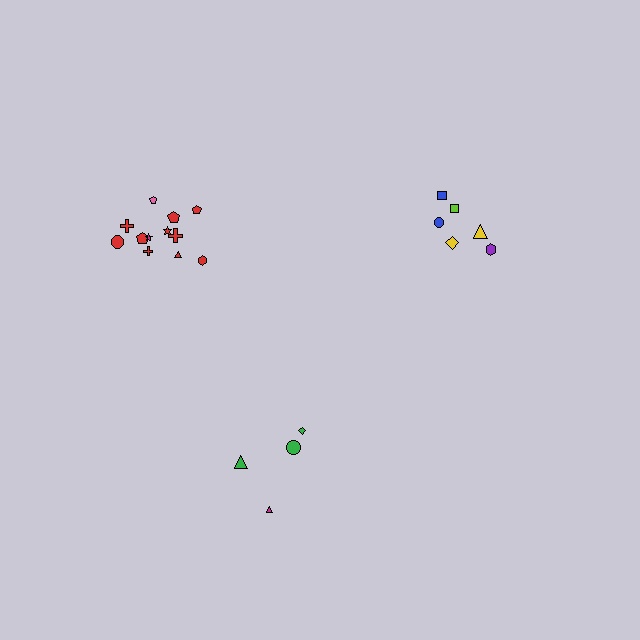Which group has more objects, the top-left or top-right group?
The top-left group.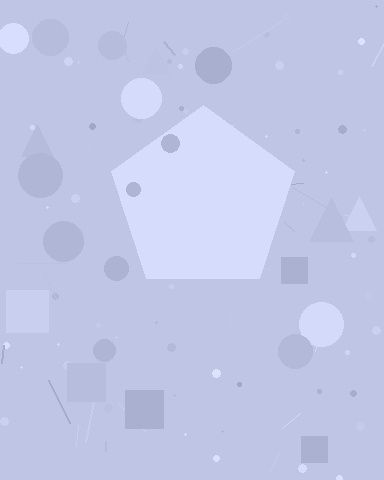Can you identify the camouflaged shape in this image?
The camouflaged shape is a pentagon.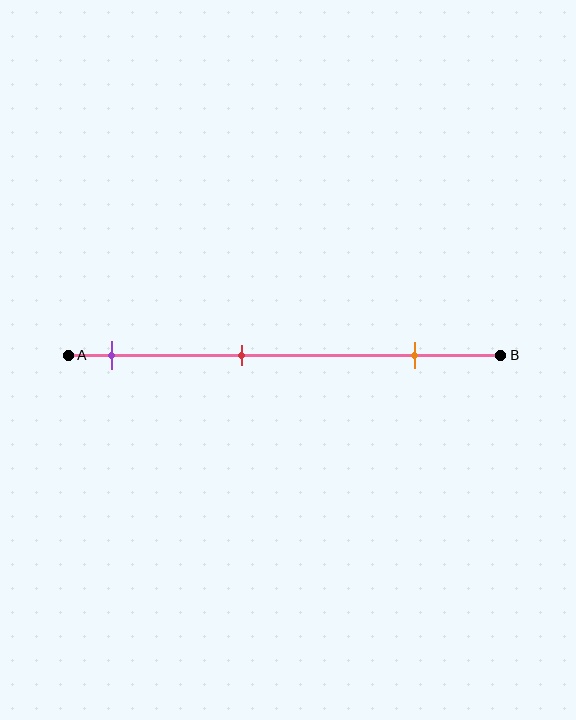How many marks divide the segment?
There are 3 marks dividing the segment.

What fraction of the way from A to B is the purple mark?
The purple mark is approximately 10% (0.1) of the way from A to B.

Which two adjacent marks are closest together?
The purple and red marks are the closest adjacent pair.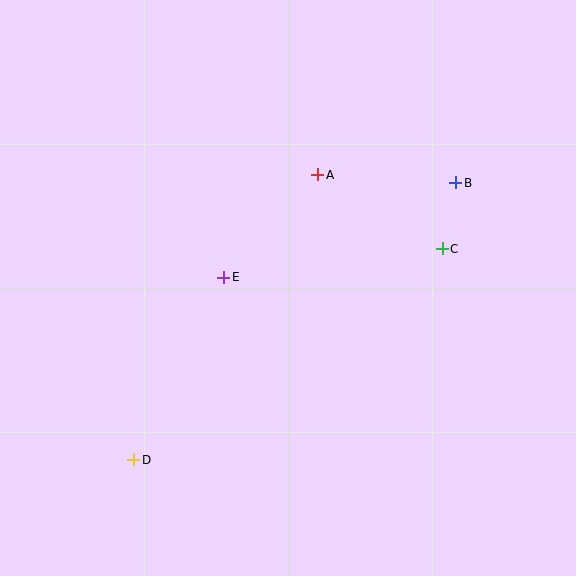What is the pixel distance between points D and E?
The distance between D and E is 204 pixels.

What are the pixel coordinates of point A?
Point A is at (318, 175).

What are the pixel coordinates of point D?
Point D is at (134, 460).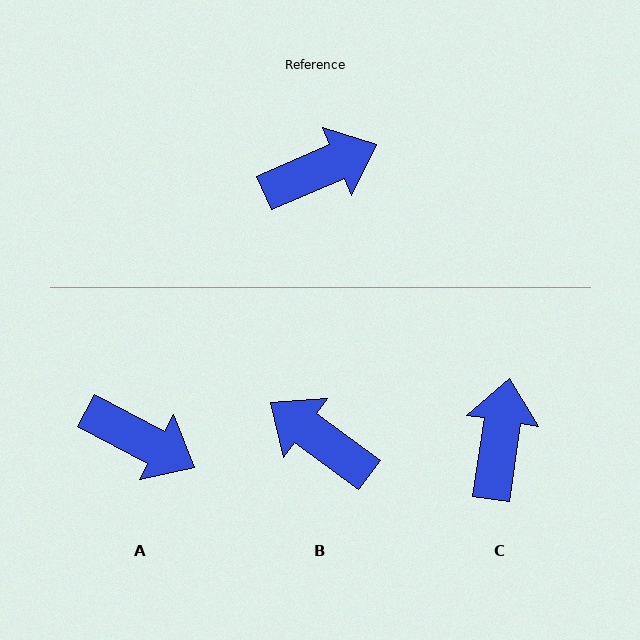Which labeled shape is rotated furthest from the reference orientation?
B, about 120 degrees away.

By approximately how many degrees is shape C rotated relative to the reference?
Approximately 58 degrees counter-clockwise.